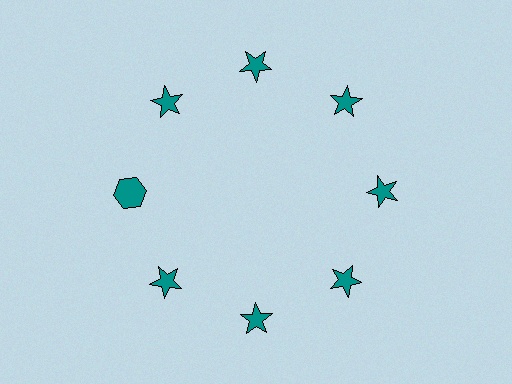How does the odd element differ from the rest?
It has a different shape: hexagon instead of star.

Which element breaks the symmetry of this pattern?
The teal hexagon at roughly the 9 o'clock position breaks the symmetry. All other shapes are teal stars.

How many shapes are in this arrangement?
There are 8 shapes arranged in a ring pattern.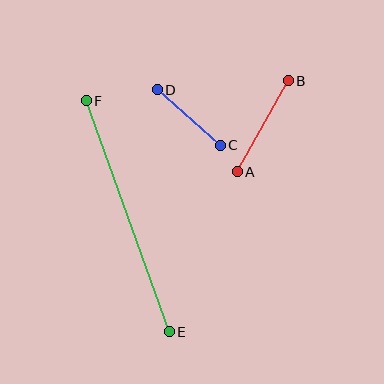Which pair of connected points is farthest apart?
Points E and F are farthest apart.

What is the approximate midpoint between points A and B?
The midpoint is at approximately (263, 126) pixels.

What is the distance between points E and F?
The distance is approximately 246 pixels.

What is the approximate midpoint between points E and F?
The midpoint is at approximately (128, 216) pixels.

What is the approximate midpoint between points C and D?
The midpoint is at approximately (189, 118) pixels.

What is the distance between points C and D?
The distance is approximately 84 pixels.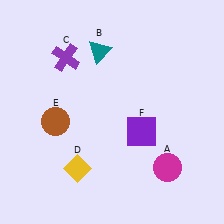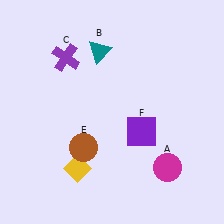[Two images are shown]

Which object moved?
The brown circle (E) moved right.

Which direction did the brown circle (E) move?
The brown circle (E) moved right.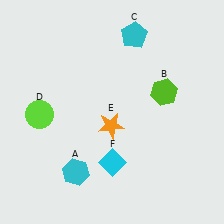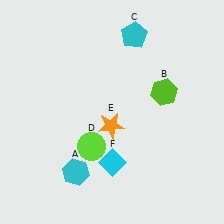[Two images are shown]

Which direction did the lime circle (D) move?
The lime circle (D) moved right.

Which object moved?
The lime circle (D) moved right.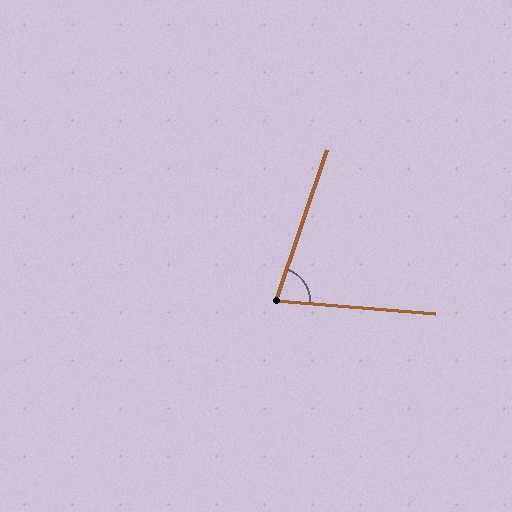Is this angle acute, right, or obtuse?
It is acute.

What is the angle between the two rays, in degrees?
Approximately 76 degrees.